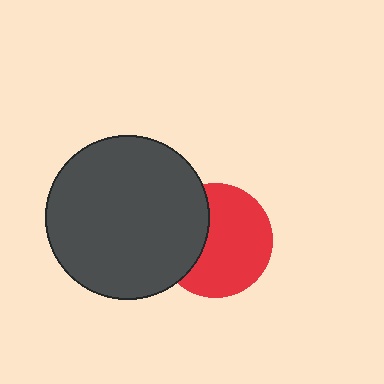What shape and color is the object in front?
The object in front is a dark gray circle.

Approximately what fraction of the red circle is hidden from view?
Roughly 34% of the red circle is hidden behind the dark gray circle.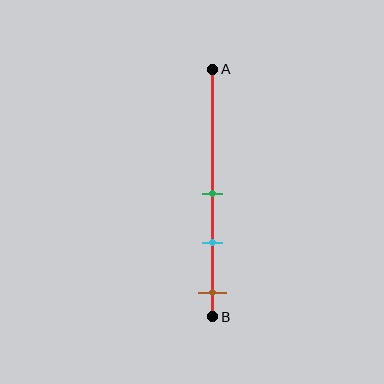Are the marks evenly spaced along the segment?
Yes, the marks are approximately evenly spaced.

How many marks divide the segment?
There are 3 marks dividing the segment.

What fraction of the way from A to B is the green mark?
The green mark is approximately 50% (0.5) of the way from A to B.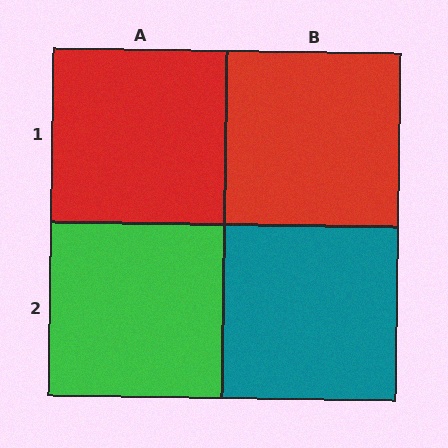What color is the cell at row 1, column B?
Red.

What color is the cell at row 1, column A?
Red.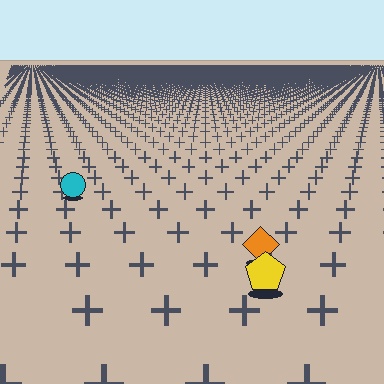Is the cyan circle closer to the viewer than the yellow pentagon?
No. The yellow pentagon is closer — you can tell from the texture gradient: the ground texture is coarser near it.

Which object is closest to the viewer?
The yellow pentagon is closest. The texture marks near it are larger and more spread out.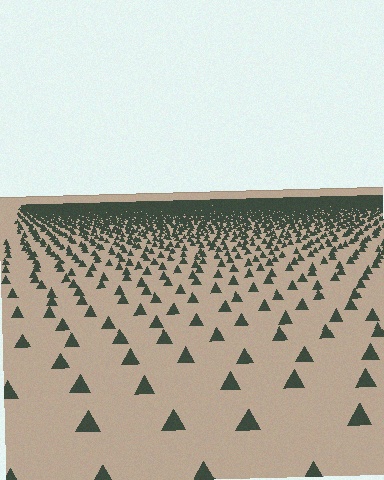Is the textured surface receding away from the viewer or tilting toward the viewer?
The surface is receding away from the viewer. Texture elements get smaller and denser toward the top.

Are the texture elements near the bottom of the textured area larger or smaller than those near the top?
Larger. Near the bottom, elements are closer to the viewer and appear at a bigger on-screen size.